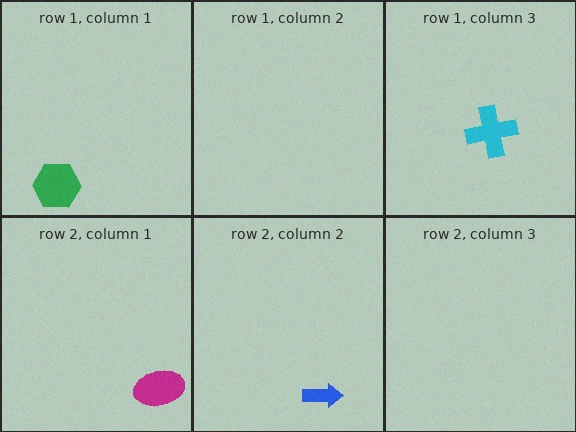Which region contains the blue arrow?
The row 2, column 2 region.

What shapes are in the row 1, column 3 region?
The cyan cross.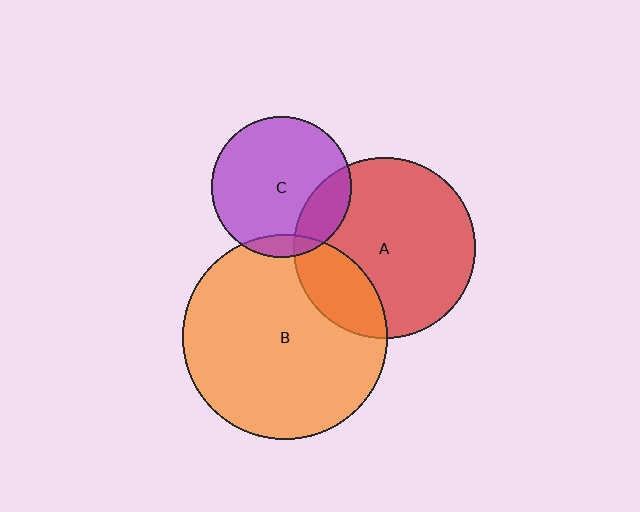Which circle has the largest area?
Circle B (orange).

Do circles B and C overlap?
Yes.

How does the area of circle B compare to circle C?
Approximately 2.2 times.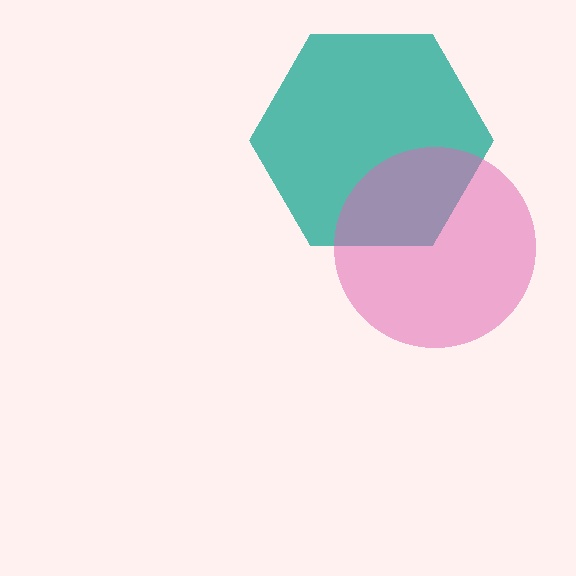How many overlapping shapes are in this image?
There are 2 overlapping shapes in the image.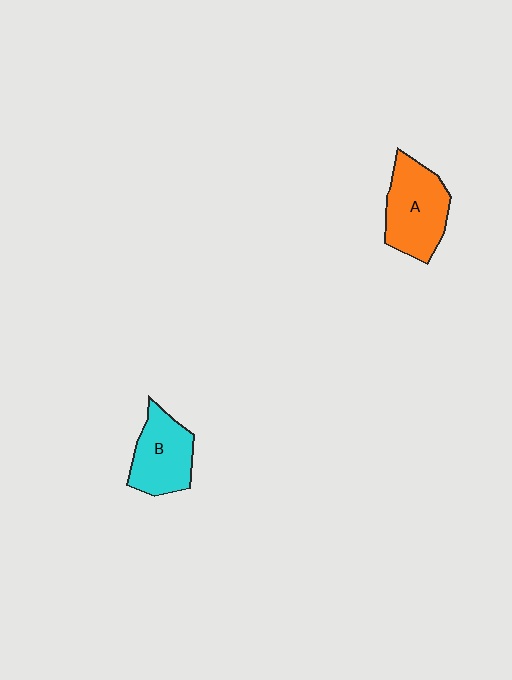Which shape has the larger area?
Shape A (orange).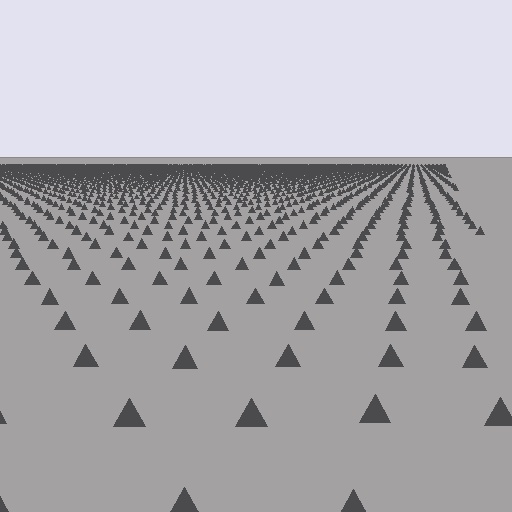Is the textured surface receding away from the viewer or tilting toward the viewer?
The surface is receding away from the viewer. Texture elements get smaller and denser toward the top.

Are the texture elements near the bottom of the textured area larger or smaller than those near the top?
Larger. Near the bottom, elements are closer to the viewer and appear at a bigger on-screen size.